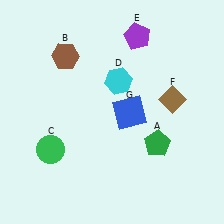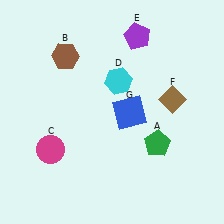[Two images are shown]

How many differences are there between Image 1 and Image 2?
There is 1 difference between the two images.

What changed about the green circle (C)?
In Image 1, C is green. In Image 2, it changed to magenta.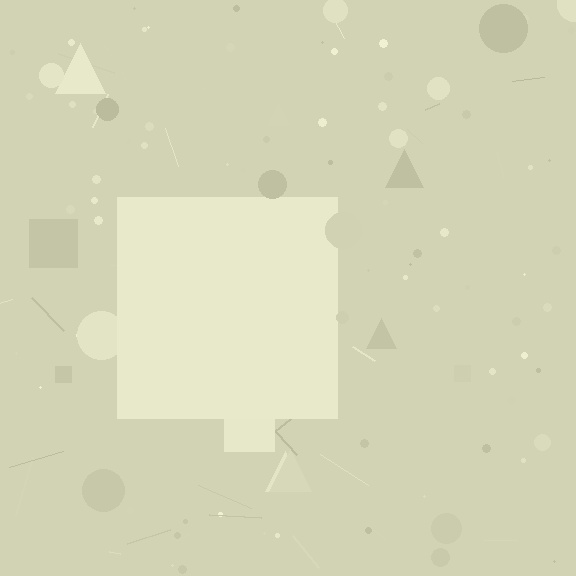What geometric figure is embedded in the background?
A square is embedded in the background.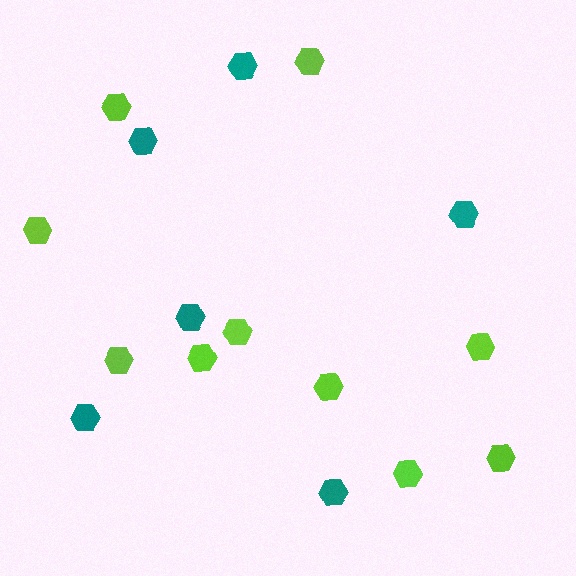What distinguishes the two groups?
There are 2 groups: one group of lime hexagons (10) and one group of teal hexagons (6).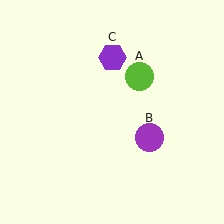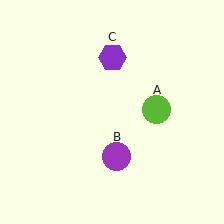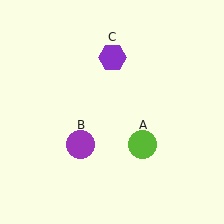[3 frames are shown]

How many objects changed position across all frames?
2 objects changed position: lime circle (object A), purple circle (object B).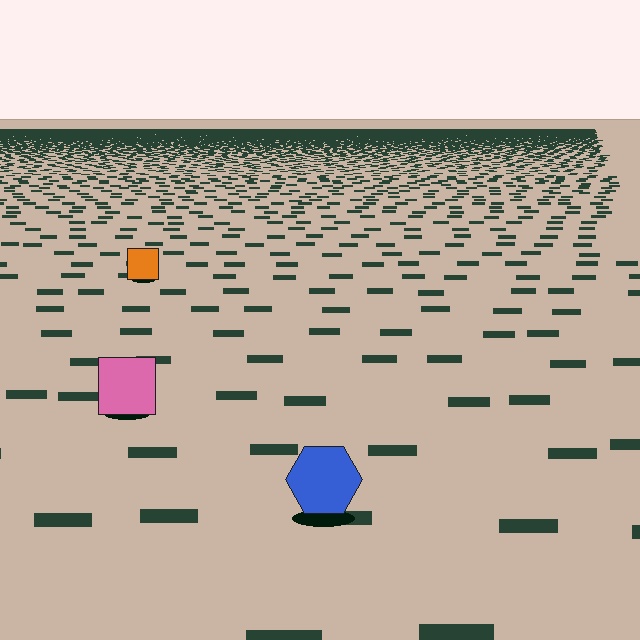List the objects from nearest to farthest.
From nearest to farthest: the blue hexagon, the pink square, the orange square.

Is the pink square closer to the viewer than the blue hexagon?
No. The blue hexagon is closer — you can tell from the texture gradient: the ground texture is coarser near it.